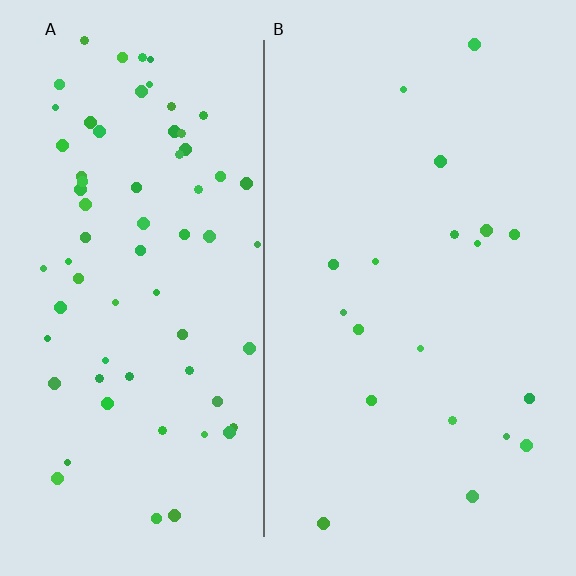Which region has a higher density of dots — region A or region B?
A (the left).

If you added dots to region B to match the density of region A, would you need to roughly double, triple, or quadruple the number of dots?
Approximately quadruple.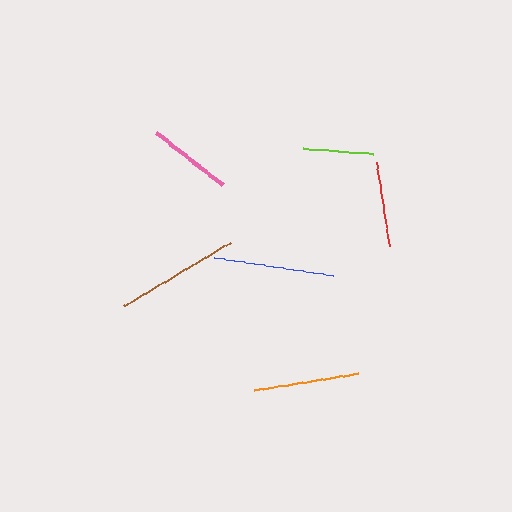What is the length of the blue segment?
The blue segment is approximately 120 pixels long.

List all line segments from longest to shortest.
From longest to shortest: brown, blue, orange, red, pink, lime.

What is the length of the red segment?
The red segment is approximately 85 pixels long.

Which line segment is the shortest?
The lime line is the shortest at approximately 70 pixels.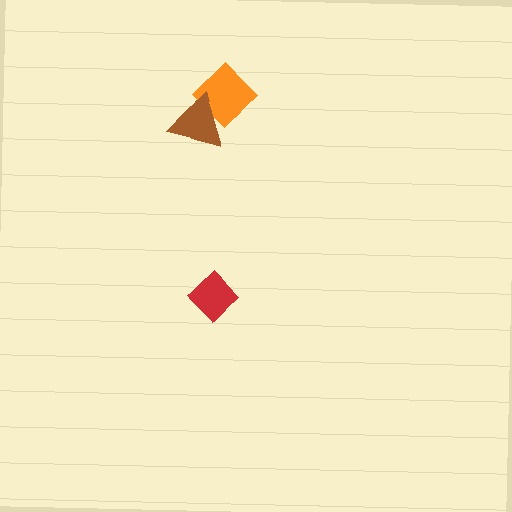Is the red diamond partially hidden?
No, no other shape covers it.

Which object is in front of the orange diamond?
The brown triangle is in front of the orange diamond.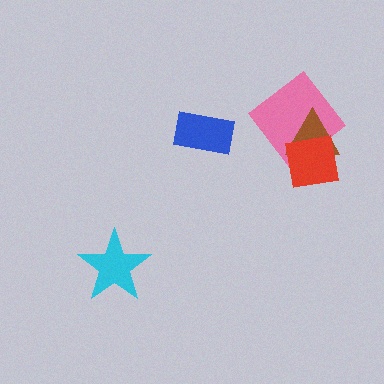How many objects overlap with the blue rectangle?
0 objects overlap with the blue rectangle.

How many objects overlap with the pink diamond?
2 objects overlap with the pink diamond.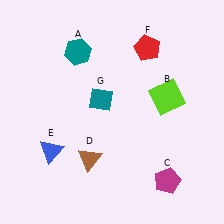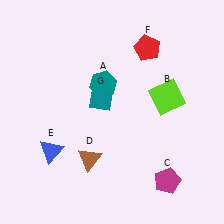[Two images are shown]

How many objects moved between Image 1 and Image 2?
1 object moved between the two images.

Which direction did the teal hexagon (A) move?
The teal hexagon (A) moved down.